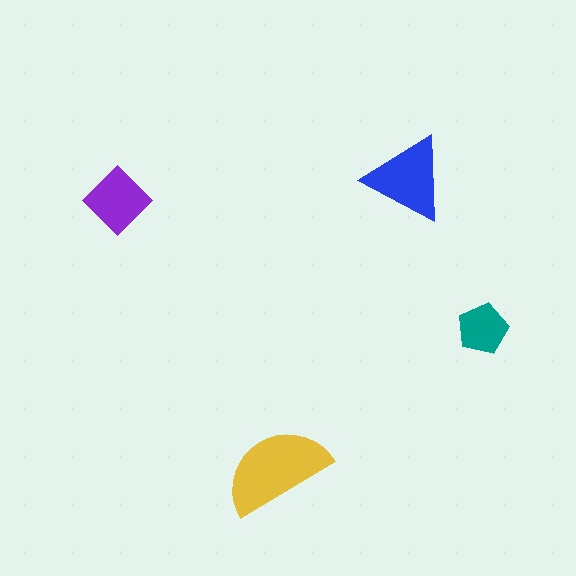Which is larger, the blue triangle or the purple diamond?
The blue triangle.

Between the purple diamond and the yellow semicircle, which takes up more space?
The yellow semicircle.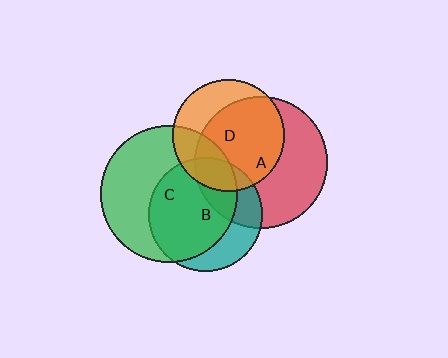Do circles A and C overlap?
Yes.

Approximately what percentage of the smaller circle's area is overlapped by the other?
Approximately 15%.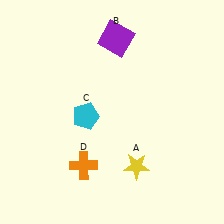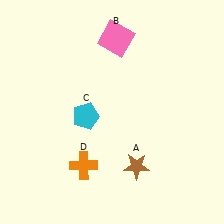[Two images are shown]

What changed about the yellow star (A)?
In Image 1, A is yellow. In Image 2, it changed to brown.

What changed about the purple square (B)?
In Image 1, B is purple. In Image 2, it changed to pink.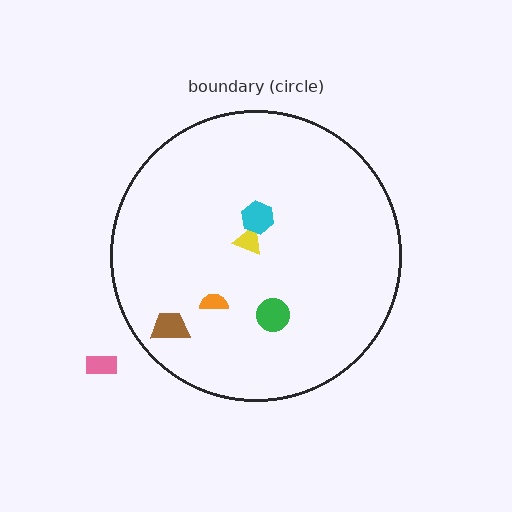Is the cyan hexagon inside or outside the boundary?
Inside.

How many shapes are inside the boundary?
5 inside, 1 outside.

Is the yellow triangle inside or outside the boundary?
Inside.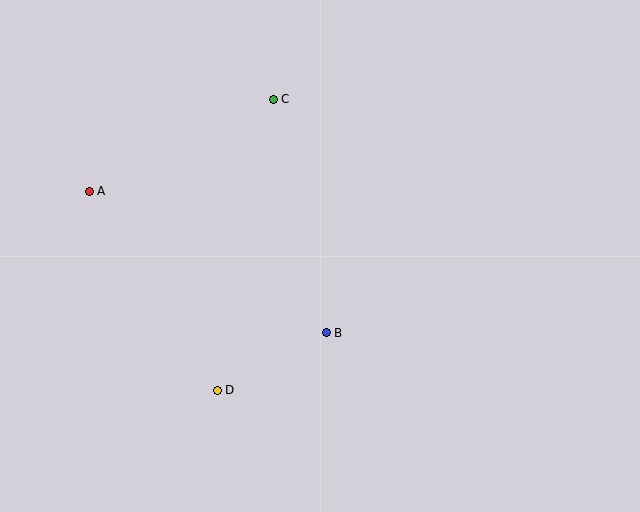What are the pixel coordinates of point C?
Point C is at (273, 99).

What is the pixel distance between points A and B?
The distance between A and B is 276 pixels.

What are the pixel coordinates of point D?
Point D is at (217, 390).